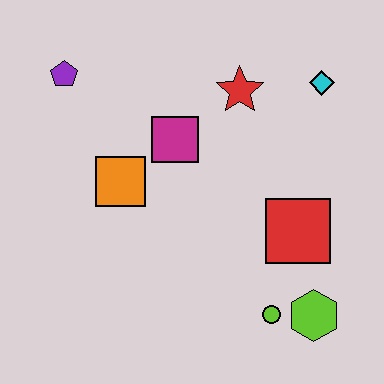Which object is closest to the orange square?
The magenta square is closest to the orange square.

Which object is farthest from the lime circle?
The purple pentagon is farthest from the lime circle.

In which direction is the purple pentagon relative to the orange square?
The purple pentagon is above the orange square.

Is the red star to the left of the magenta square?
No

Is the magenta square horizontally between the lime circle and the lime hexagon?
No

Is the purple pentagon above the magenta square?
Yes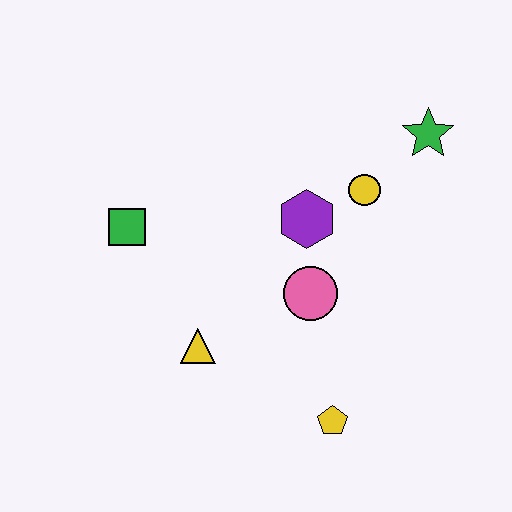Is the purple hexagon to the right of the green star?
No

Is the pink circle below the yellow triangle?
No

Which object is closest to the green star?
The yellow circle is closest to the green star.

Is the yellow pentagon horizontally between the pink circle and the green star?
Yes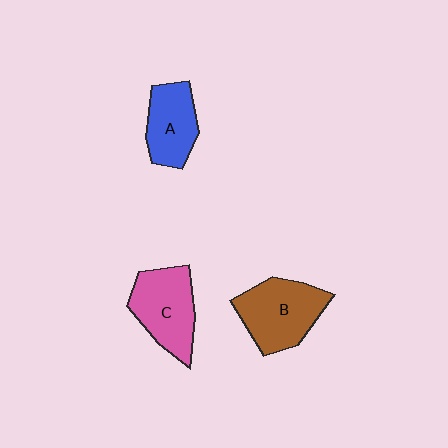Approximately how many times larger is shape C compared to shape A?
Approximately 1.3 times.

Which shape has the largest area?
Shape B (brown).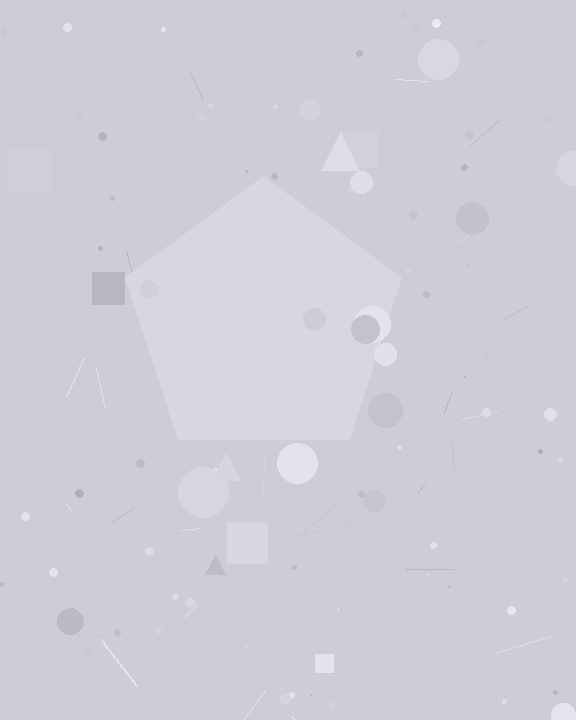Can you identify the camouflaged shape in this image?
The camouflaged shape is a pentagon.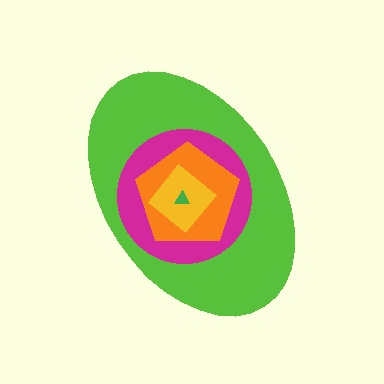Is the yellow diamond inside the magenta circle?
Yes.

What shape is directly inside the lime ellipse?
The magenta circle.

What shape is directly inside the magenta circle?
The orange pentagon.